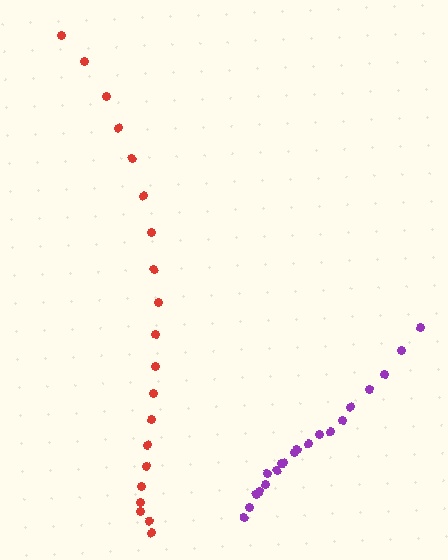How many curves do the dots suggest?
There are 2 distinct paths.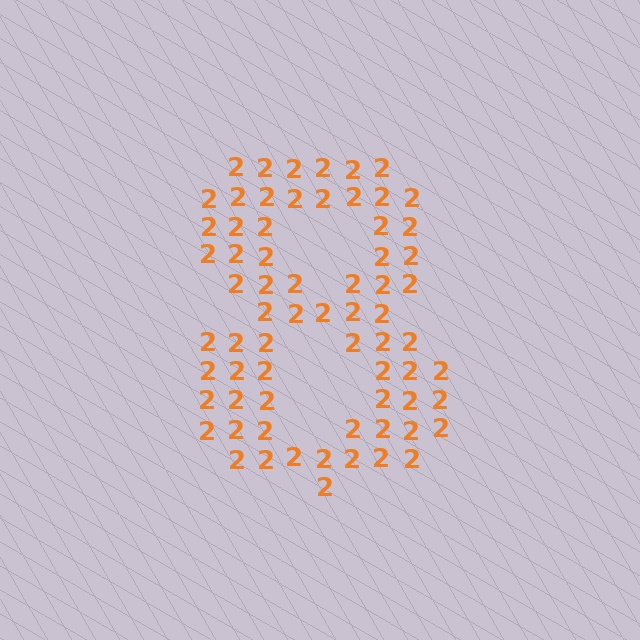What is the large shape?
The large shape is the digit 8.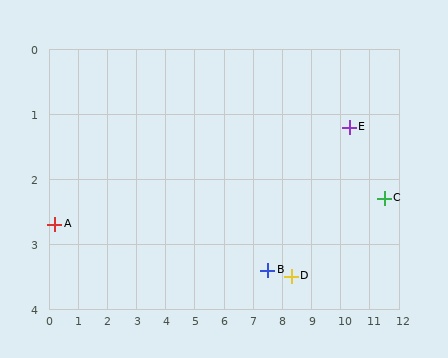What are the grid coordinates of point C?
Point C is at approximately (11.5, 2.3).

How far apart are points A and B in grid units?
Points A and B are about 7.3 grid units apart.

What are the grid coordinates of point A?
Point A is at approximately (0.2, 2.7).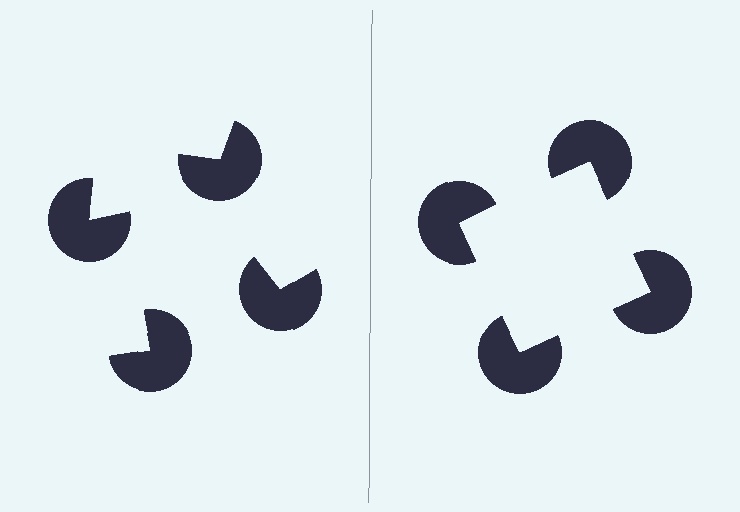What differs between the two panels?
The pac-man discs are positioned identically on both sides; only the wedge orientations differ. On the right they align to a square; on the left they are misaligned.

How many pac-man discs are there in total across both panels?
8 — 4 on each side.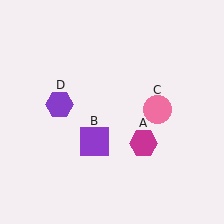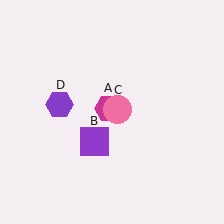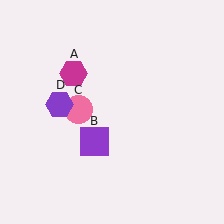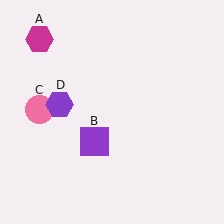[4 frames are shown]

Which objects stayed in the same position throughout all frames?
Purple square (object B) and purple hexagon (object D) remained stationary.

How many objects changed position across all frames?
2 objects changed position: magenta hexagon (object A), pink circle (object C).